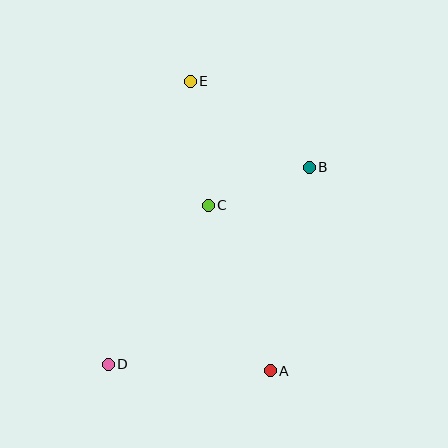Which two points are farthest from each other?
Points A and E are farthest from each other.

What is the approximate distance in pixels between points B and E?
The distance between B and E is approximately 147 pixels.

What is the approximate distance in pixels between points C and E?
The distance between C and E is approximately 125 pixels.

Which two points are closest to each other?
Points B and C are closest to each other.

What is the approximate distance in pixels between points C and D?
The distance between C and D is approximately 188 pixels.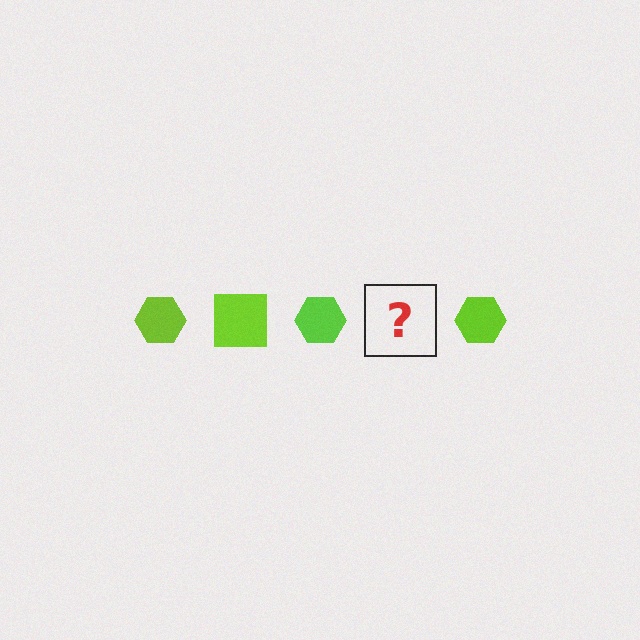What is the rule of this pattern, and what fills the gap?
The rule is that the pattern cycles through hexagon, square shapes in lime. The gap should be filled with a lime square.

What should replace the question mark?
The question mark should be replaced with a lime square.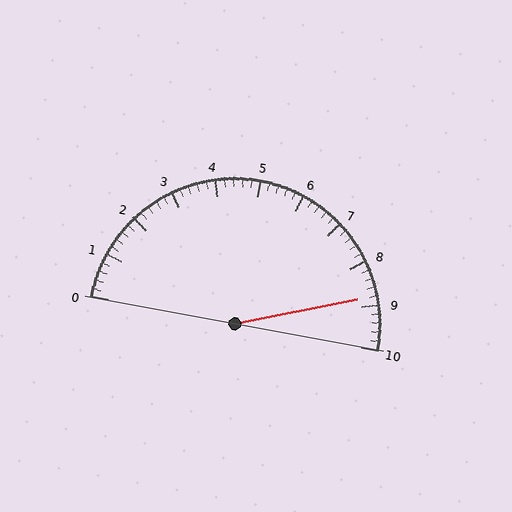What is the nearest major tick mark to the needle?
The nearest major tick mark is 9.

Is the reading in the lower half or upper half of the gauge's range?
The reading is in the upper half of the range (0 to 10).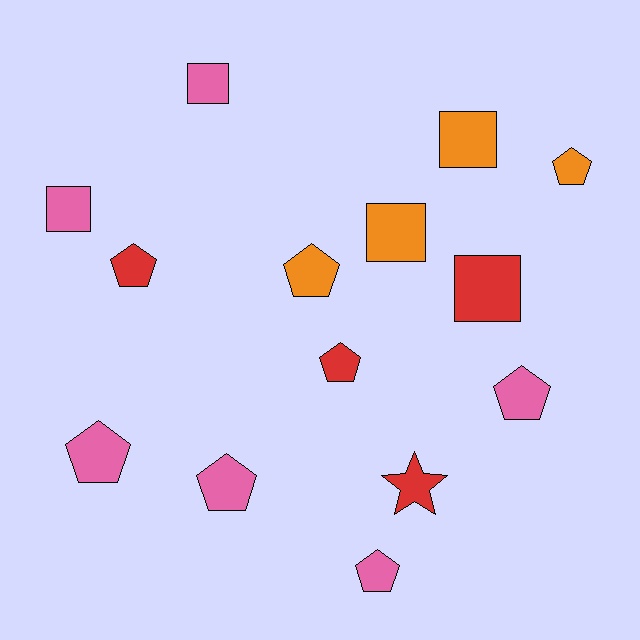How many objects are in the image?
There are 14 objects.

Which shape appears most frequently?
Pentagon, with 8 objects.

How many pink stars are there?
There are no pink stars.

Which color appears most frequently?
Pink, with 6 objects.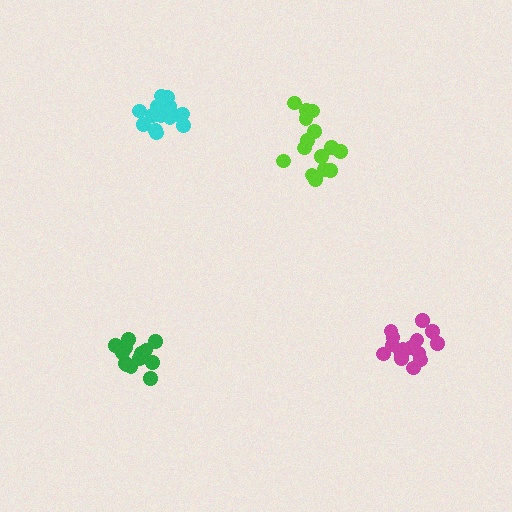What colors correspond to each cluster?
The clusters are colored: magenta, green, cyan, lime.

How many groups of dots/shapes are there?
There are 4 groups.